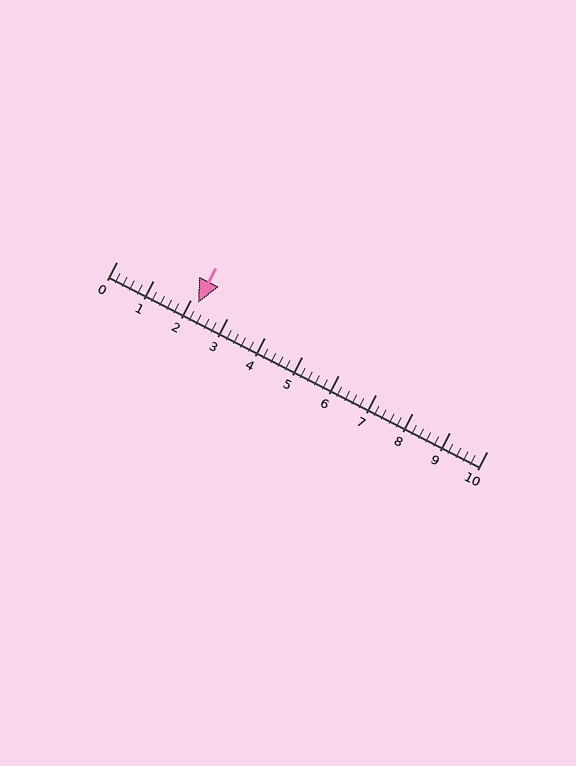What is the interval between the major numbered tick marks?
The major tick marks are spaced 1 units apart.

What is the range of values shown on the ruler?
The ruler shows values from 0 to 10.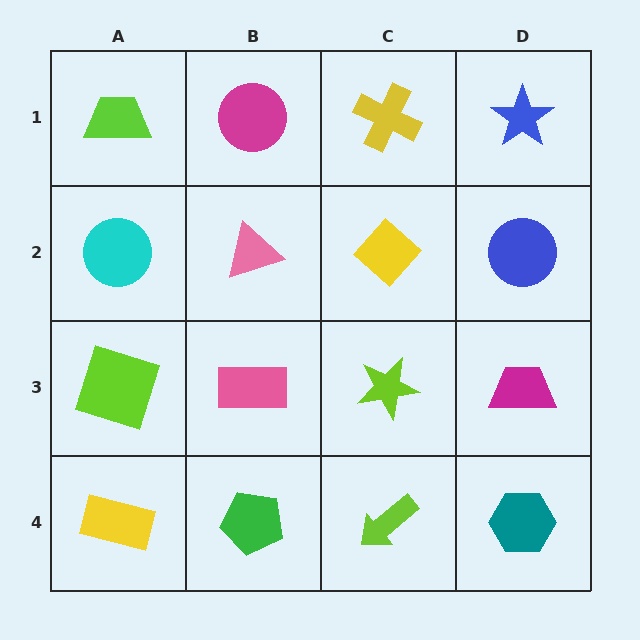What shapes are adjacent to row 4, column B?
A pink rectangle (row 3, column B), a yellow rectangle (row 4, column A), a lime arrow (row 4, column C).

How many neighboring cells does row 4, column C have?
3.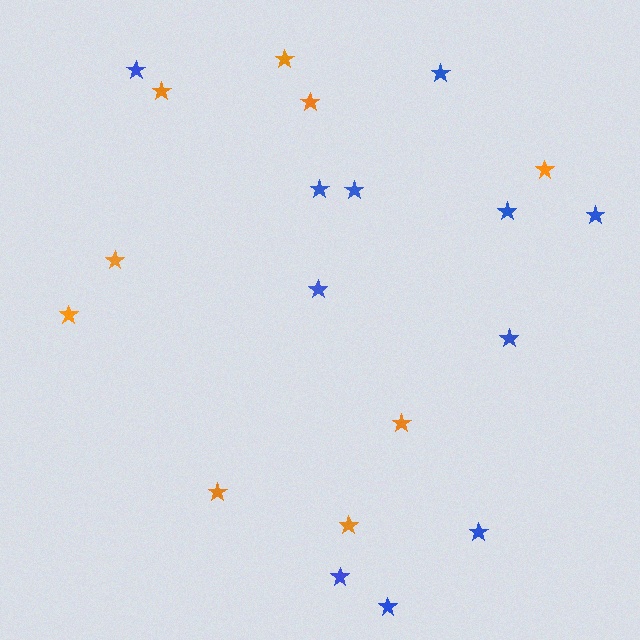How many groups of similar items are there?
There are 2 groups: one group of orange stars (9) and one group of blue stars (11).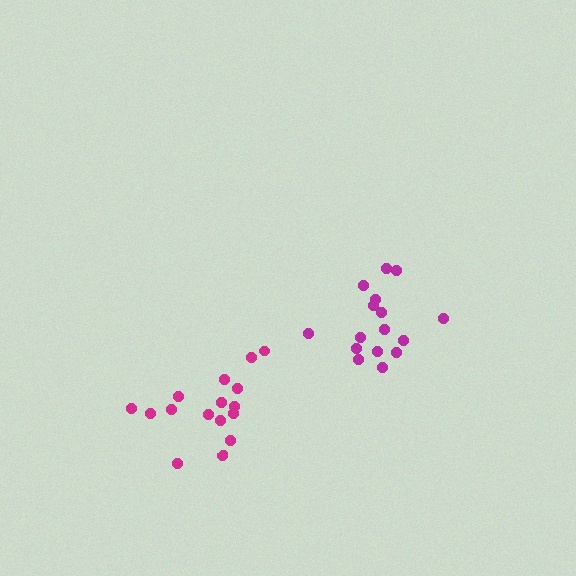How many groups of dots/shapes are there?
There are 2 groups.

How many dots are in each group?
Group 1: 16 dots, Group 2: 16 dots (32 total).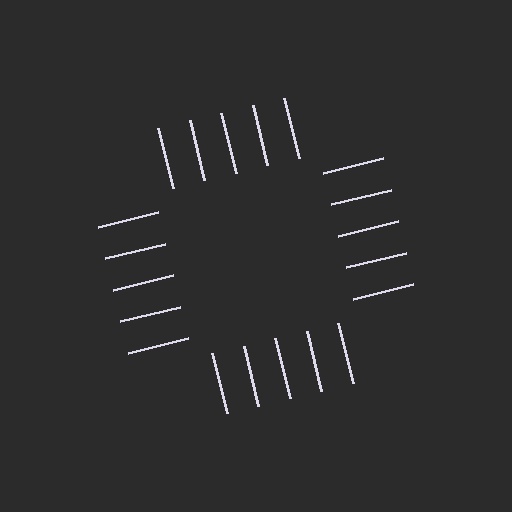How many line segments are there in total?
20 — 5 along each of the 4 edges.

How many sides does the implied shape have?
4 sides — the line-ends trace a square.